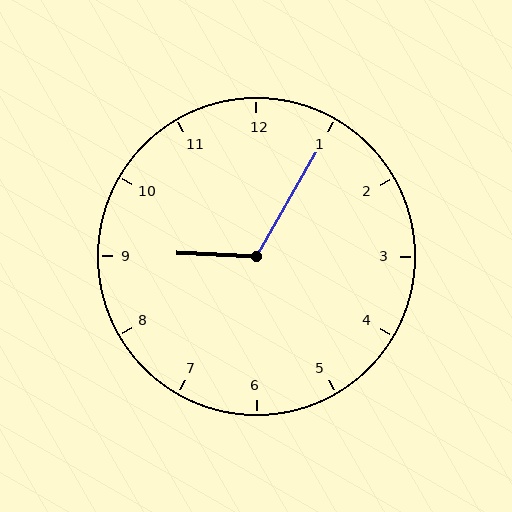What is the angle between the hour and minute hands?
Approximately 118 degrees.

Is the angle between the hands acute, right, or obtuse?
It is obtuse.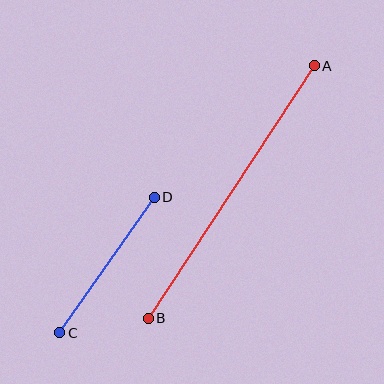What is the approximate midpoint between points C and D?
The midpoint is at approximately (107, 265) pixels.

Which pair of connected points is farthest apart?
Points A and B are farthest apart.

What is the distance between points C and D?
The distance is approximately 165 pixels.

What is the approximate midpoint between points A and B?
The midpoint is at approximately (231, 192) pixels.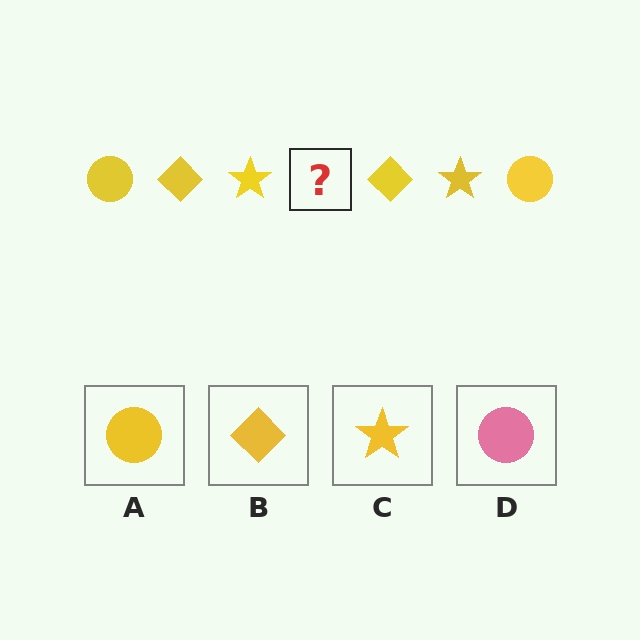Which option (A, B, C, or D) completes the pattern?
A.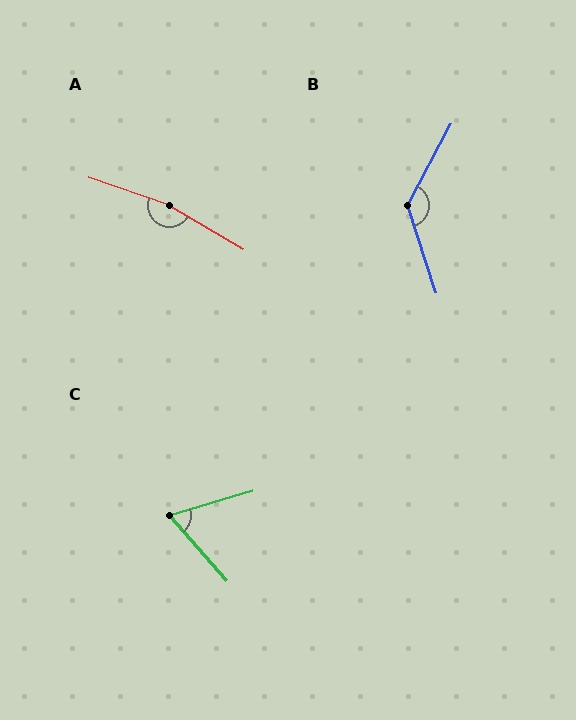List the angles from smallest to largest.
C (65°), B (134°), A (168°).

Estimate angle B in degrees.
Approximately 134 degrees.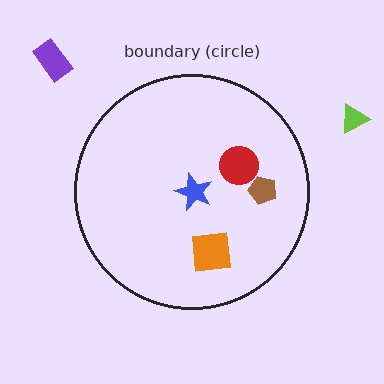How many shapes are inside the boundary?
4 inside, 2 outside.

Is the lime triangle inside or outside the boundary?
Outside.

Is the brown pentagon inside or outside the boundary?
Inside.